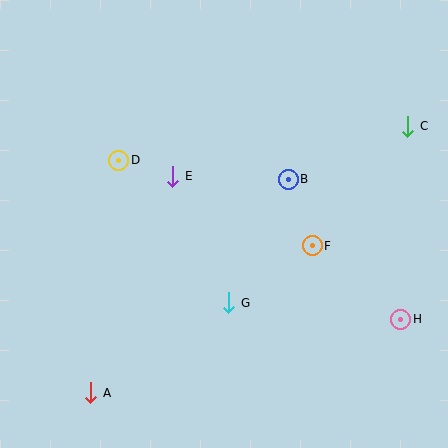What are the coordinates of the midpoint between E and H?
The midpoint between E and H is at (287, 248).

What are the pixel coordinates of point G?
Point G is at (229, 303).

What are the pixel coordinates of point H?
Point H is at (401, 319).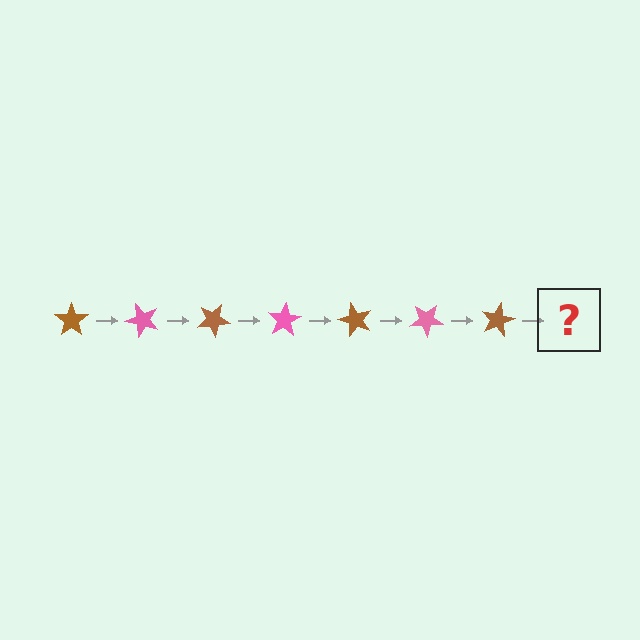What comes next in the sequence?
The next element should be a pink star, rotated 350 degrees from the start.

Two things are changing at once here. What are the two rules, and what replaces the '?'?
The two rules are that it rotates 50 degrees each step and the color cycles through brown and pink. The '?' should be a pink star, rotated 350 degrees from the start.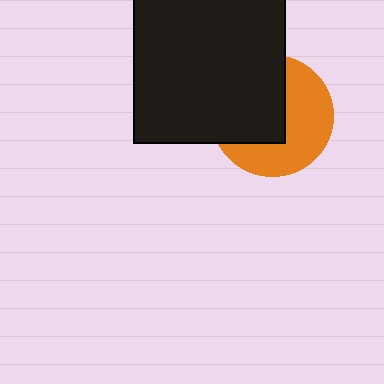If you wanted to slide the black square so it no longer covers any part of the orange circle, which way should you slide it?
Slide it toward the upper-left — that is the most direct way to separate the two shapes.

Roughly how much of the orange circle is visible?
About half of it is visible (roughly 51%).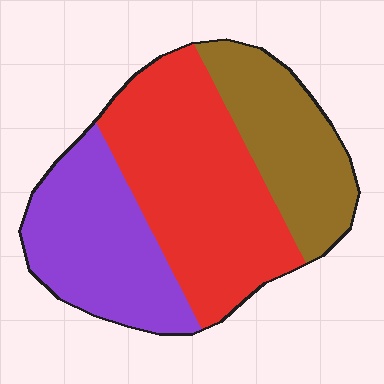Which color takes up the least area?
Brown, at roughly 25%.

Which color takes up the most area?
Red, at roughly 45%.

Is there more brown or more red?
Red.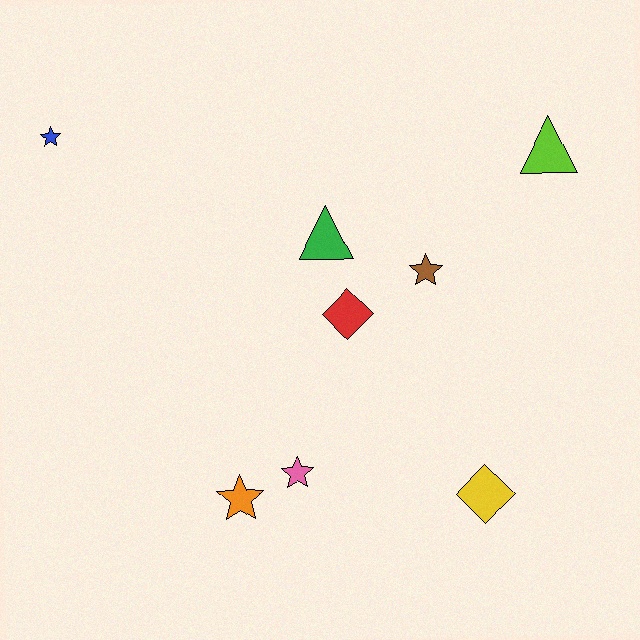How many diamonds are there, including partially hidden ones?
There are 2 diamonds.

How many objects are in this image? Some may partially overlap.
There are 8 objects.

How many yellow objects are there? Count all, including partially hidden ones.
There is 1 yellow object.